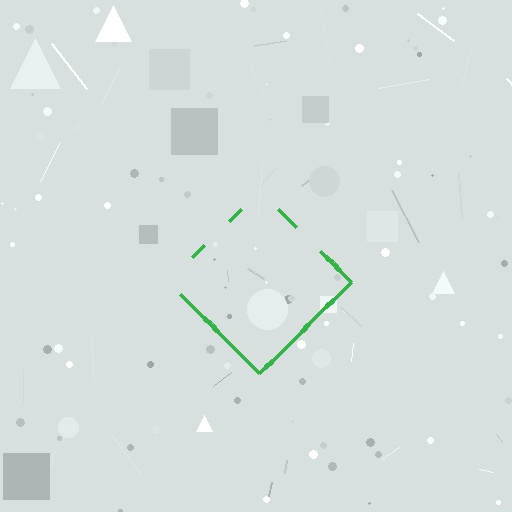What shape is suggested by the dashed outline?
The dashed outline suggests a diamond.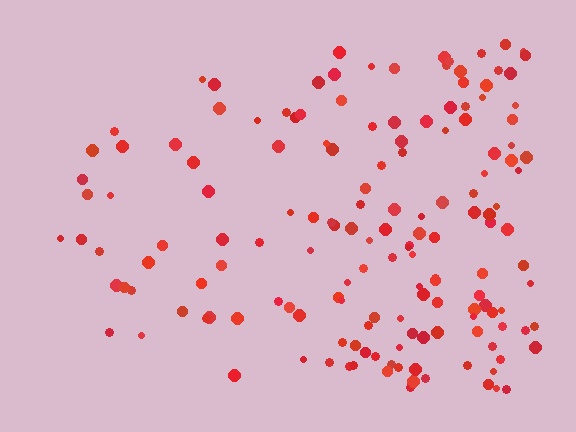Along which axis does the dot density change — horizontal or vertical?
Horizontal.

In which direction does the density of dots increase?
From left to right, with the right side densest.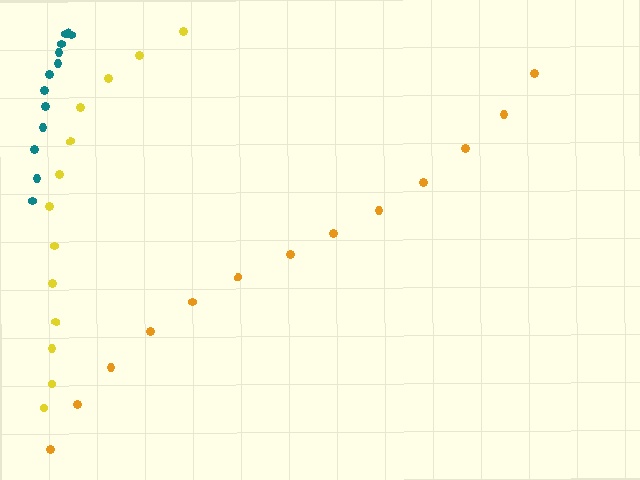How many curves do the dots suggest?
There are 3 distinct paths.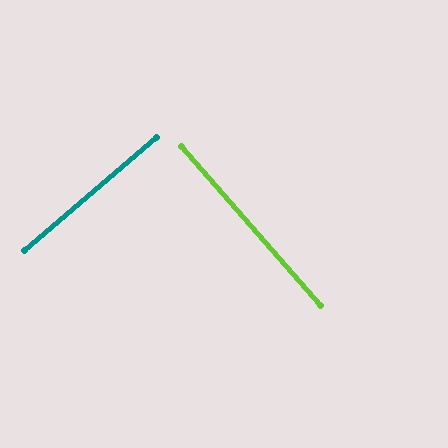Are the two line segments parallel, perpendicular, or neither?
Perpendicular — they meet at approximately 90°.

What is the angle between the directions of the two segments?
Approximately 90 degrees.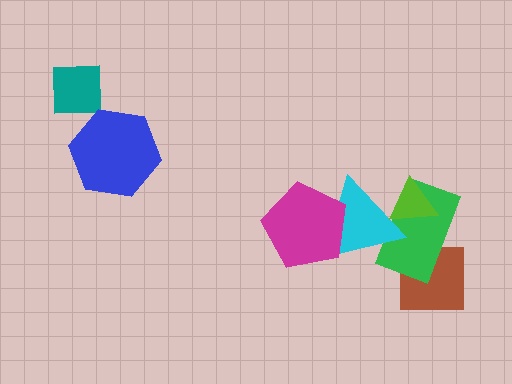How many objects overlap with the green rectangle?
3 objects overlap with the green rectangle.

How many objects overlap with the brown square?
1 object overlaps with the brown square.